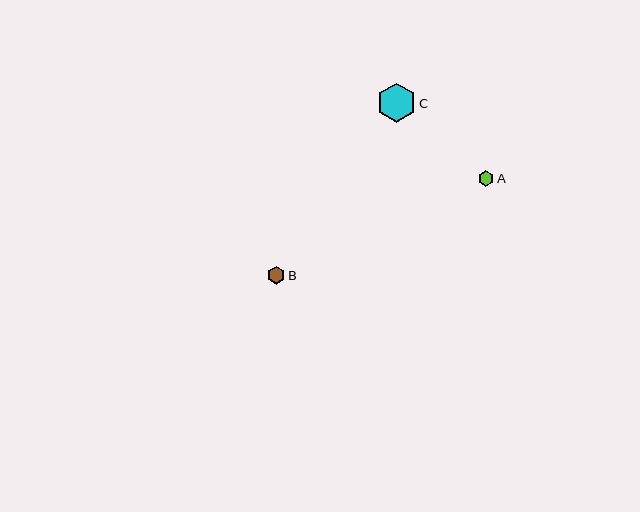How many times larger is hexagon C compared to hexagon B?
Hexagon C is approximately 2.2 times the size of hexagon B.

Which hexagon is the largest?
Hexagon C is the largest with a size of approximately 39 pixels.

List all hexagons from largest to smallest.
From largest to smallest: C, B, A.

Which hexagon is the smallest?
Hexagon A is the smallest with a size of approximately 15 pixels.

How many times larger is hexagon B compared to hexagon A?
Hexagon B is approximately 1.2 times the size of hexagon A.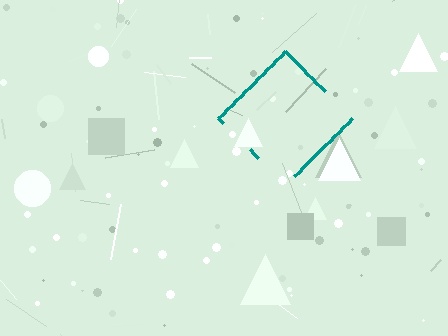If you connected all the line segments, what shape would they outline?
They would outline a diamond.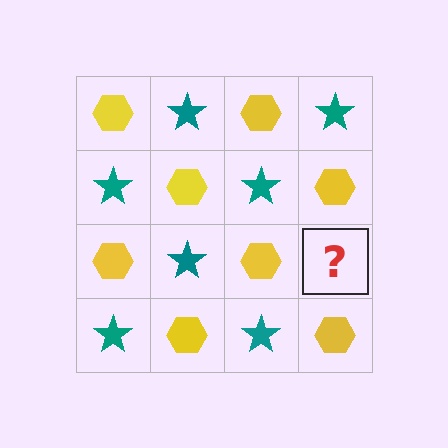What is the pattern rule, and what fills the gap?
The rule is that it alternates yellow hexagon and teal star in a checkerboard pattern. The gap should be filled with a teal star.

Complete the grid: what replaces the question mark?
The question mark should be replaced with a teal star.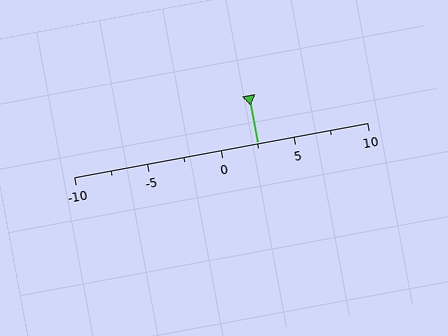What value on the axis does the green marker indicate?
The marker indicates approximately 2.5.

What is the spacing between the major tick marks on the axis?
The major ticks are spaced 5 apart.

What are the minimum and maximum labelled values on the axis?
The axis runs from -10 to 10.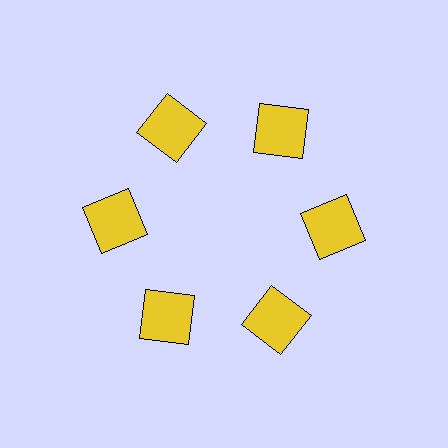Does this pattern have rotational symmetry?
Yes, this pattern has 6-fold rotational symmetry. It looks the same after rotating 60 degrees around the center.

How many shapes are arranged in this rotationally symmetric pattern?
There are 6 shapes, arranged in 6 groups of 1.